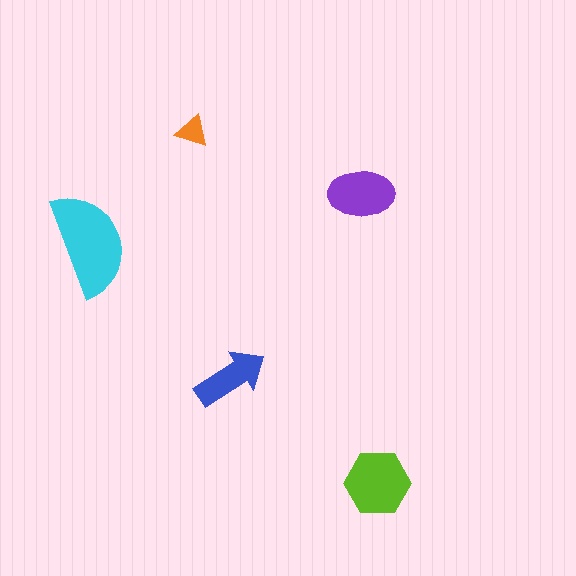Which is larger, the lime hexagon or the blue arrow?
The lime hexagon.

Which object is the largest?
The cyan semicircle.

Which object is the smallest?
The orange triangle.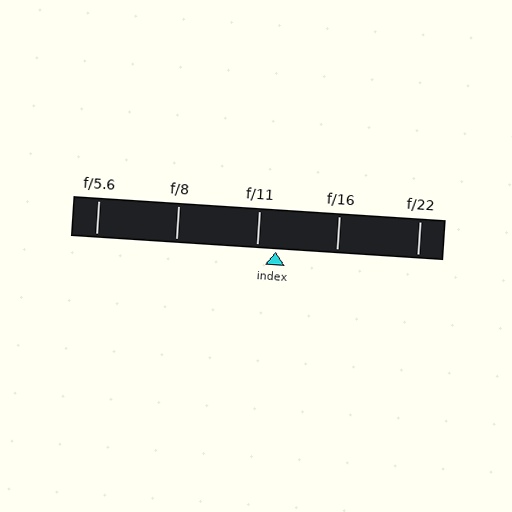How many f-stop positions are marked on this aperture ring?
There are 5 f-stop positions marked.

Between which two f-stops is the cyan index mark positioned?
The index mark is between f/11 and f/16.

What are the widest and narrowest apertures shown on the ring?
The widest aperture shown is f/5.6 and the narrowest is f/22.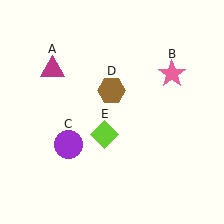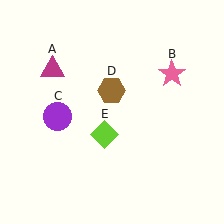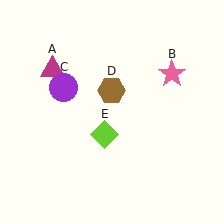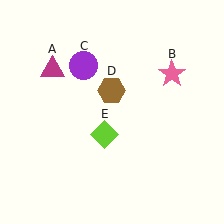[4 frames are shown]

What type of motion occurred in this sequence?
The purple circle (object C) rotated clockwise around the center of the scene.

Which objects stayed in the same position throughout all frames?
Magenta triangle (object A) and pink star (object B) and brown hexagon (object D) and lime diamond (object E) remained stationary.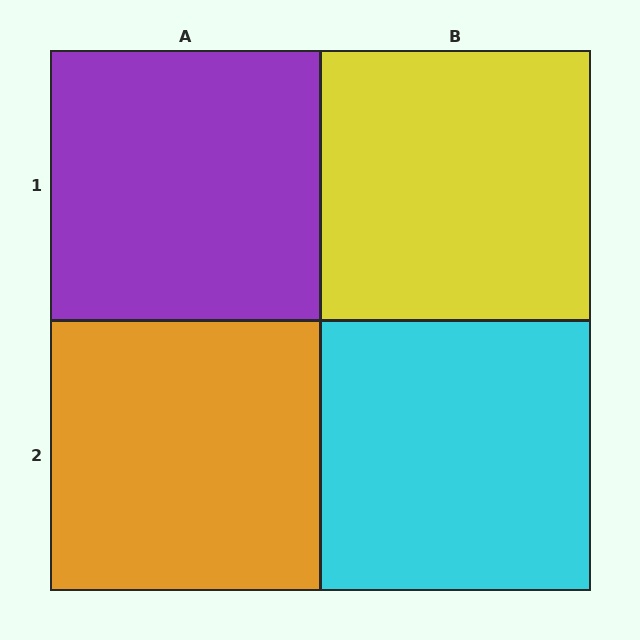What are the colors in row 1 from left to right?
Purple, yellow.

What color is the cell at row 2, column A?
Orange.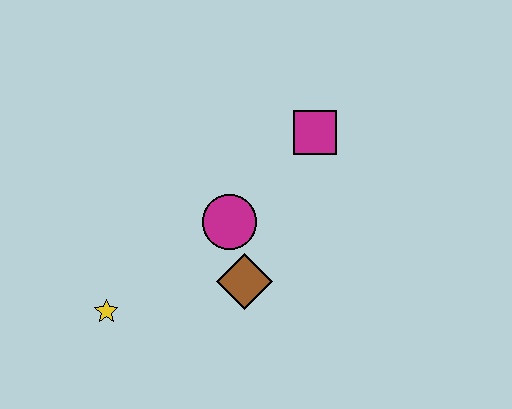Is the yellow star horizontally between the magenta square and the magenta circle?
No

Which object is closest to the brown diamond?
The magenta circle is closest to the brown diamond.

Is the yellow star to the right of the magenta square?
No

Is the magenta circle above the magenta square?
No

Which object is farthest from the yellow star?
The magenta square is farthest from the yellow star.